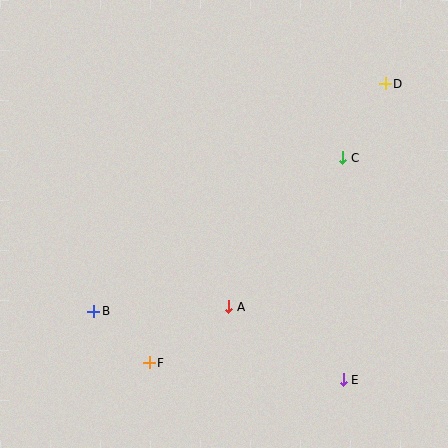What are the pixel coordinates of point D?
Point D is at (386, 84).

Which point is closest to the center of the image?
Point A at (229, 307) is closest to the center.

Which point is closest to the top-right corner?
Point D is closest to the top-right corner.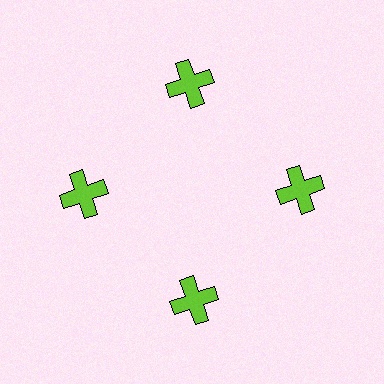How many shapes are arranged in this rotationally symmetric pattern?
There are 4 shapes, arranged in 4 groups of 1.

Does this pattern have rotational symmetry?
Yes, this pattern has 4-fold rotational symmetry. It looks the same after rotating 90 degrees around the center.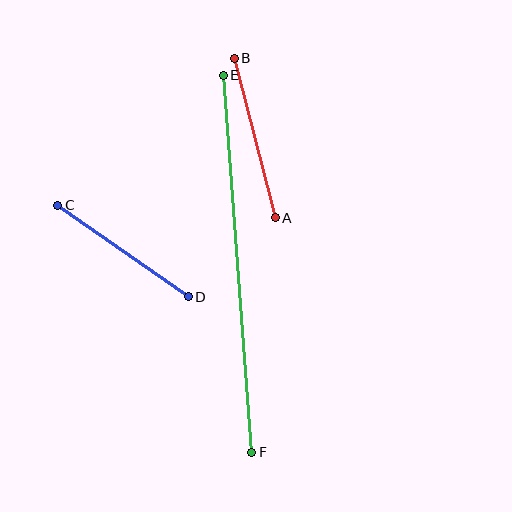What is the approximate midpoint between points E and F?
The midpoint is at approximately (237, 264) pixels.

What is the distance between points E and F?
The distance is approximately 378 pixels.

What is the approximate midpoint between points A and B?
The midpoint is at approximately (255, 138) pixels.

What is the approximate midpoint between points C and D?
The midpoint is at approximately (123, 251) pixels.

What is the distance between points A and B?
The distance is approximately 165 pixels.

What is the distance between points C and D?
The distance is approximately 159 pixels.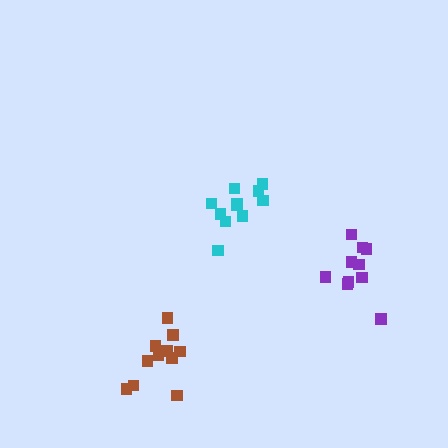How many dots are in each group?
Group 1: 10 dots, Group 2: 11 dots, Group 3: 11 dots (32 total).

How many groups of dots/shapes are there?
There are 3 groups.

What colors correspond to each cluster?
The clusters are colored: purple, cyan, brown.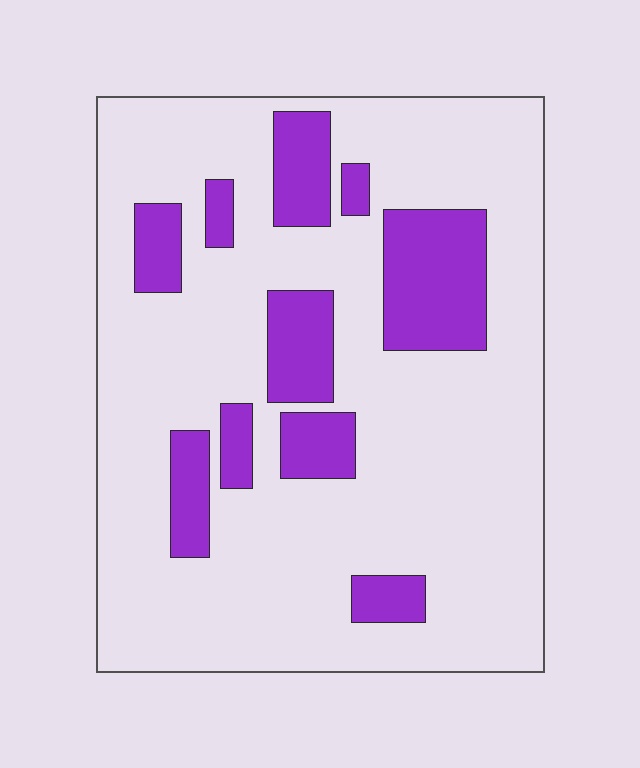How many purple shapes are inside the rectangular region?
10.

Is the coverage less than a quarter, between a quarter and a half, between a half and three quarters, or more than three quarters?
Less than a quarter.